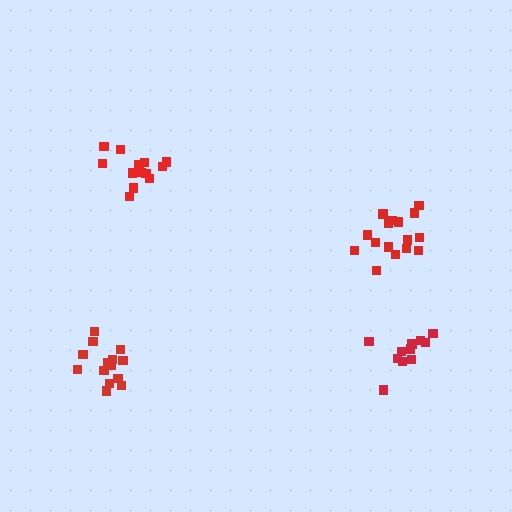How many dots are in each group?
Group 1: 14 dots, Group 2: 16 dots, Group 3: 12 dots, Group 4: 13 dots (55 total).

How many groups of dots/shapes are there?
There are 4 groups.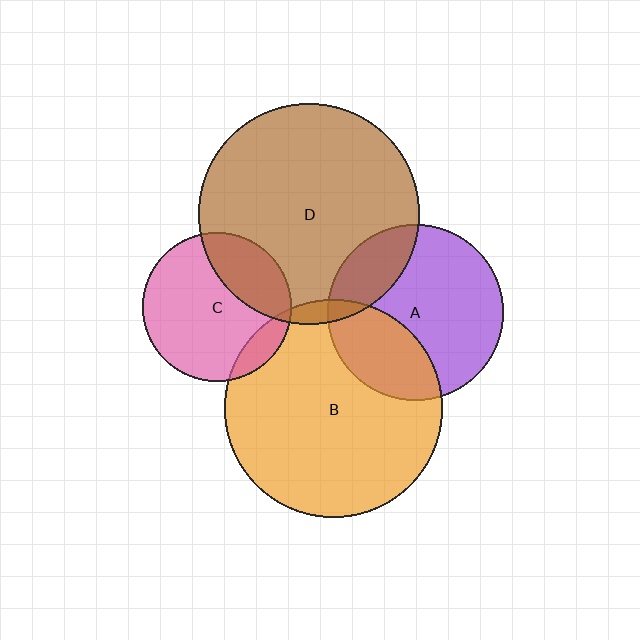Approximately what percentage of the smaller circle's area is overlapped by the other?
Approximately 10%.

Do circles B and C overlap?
Yes.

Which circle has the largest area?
Circle D (brown).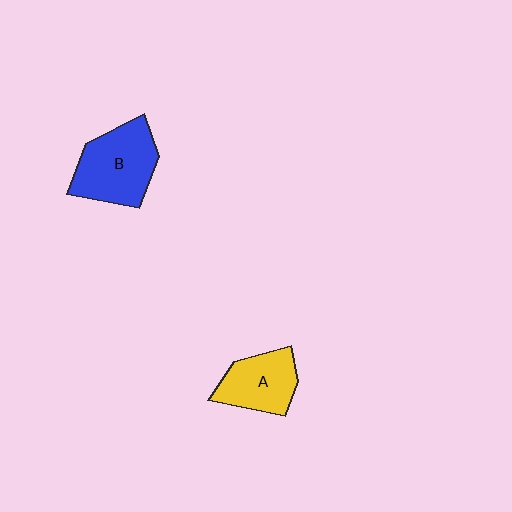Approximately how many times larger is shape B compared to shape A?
Approximately 1.4 times.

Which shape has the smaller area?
Shape A (yellow).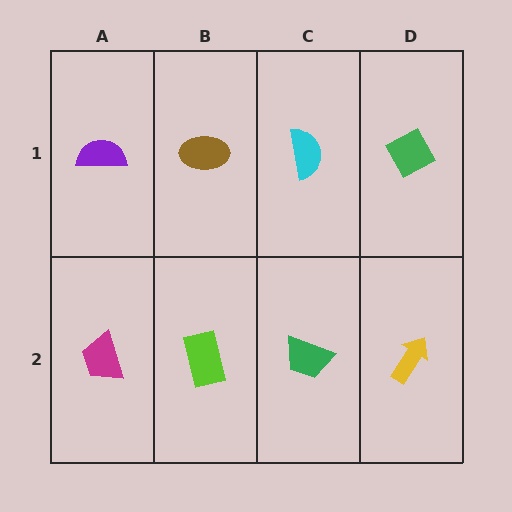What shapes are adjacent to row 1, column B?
A lime rectangle (row 2, column B), a purple semicircle (row 1, column A), a cyan semicircle (row 1, column C).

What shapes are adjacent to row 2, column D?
A green diamond (row 1, column D), a green trapezoid (row 2, column C).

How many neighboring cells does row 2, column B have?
3.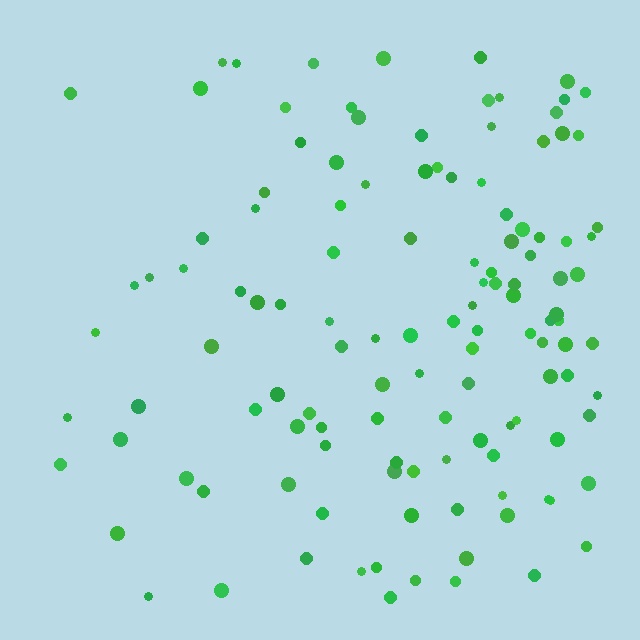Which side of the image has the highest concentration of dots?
The right.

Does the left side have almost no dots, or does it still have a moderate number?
Still a moderate number, just noticeably fewer than the right.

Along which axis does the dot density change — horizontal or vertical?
Horizontal.